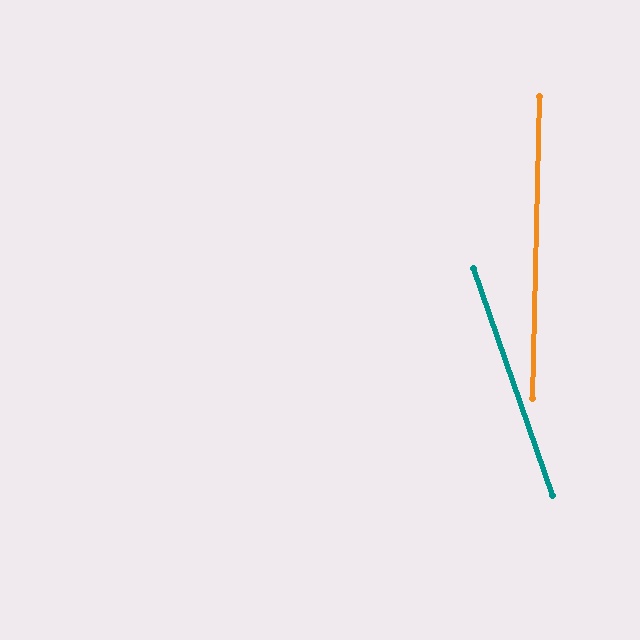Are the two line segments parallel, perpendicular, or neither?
Neither parallel nor perpendicular — they differ by about 21°.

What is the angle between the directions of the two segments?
Approximately 21 degrees.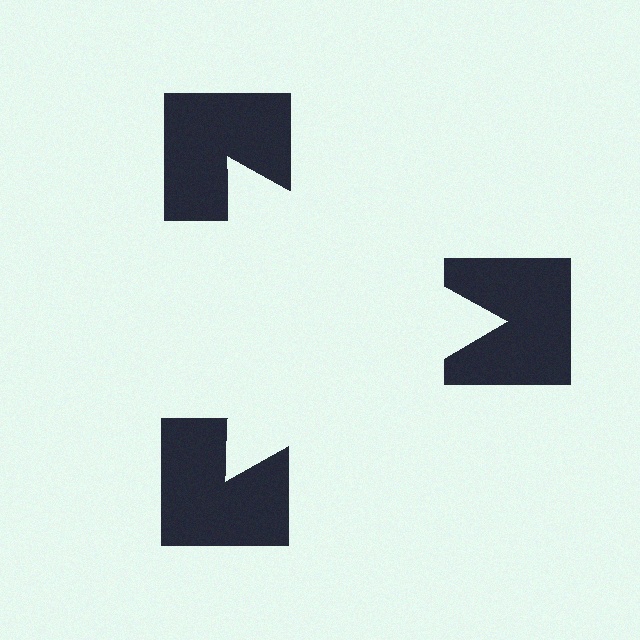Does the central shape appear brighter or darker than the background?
It typically appears slightly brighter than the background, even though no actual brightness change is drawn.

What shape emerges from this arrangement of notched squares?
An illusory triangle — its edges are inferred from the aligned wedge cuts in the notched squares, not physically drawn.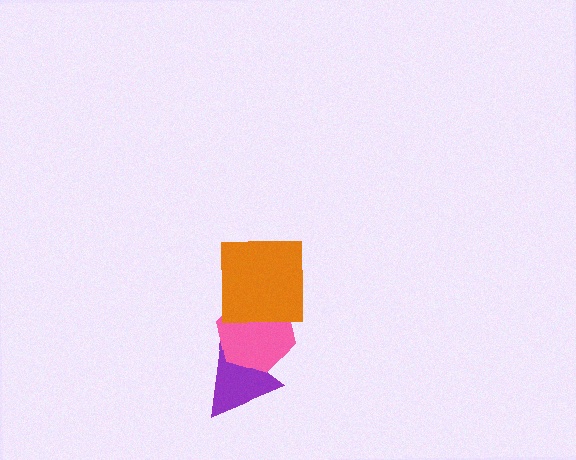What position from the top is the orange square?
The orange square is 1st from the top.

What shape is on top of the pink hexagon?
The orange square is on top of the pink hexagon.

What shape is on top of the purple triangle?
The pink hexagon is on top of the purple triangle.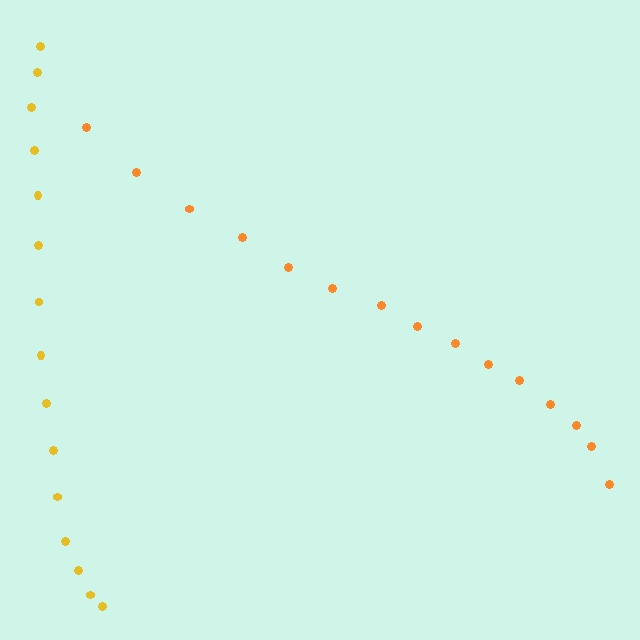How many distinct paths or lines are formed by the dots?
There are 2 distinct paths.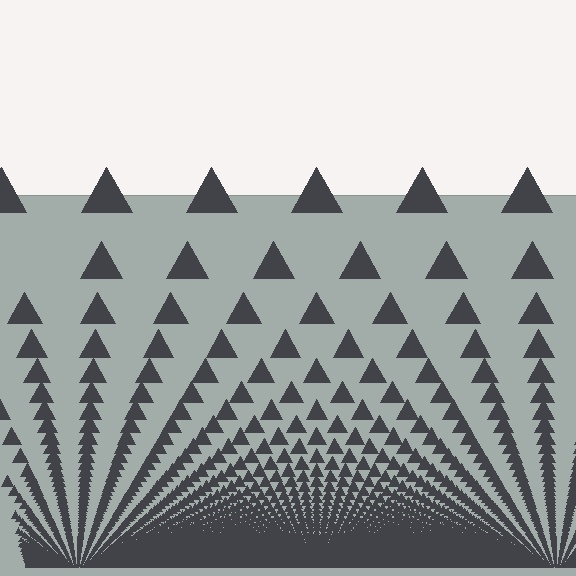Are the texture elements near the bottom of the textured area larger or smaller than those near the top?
Smaller. The gradient is inverted — elements near the bottom are smaller and denser.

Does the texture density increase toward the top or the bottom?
Density increases toward the bottom.